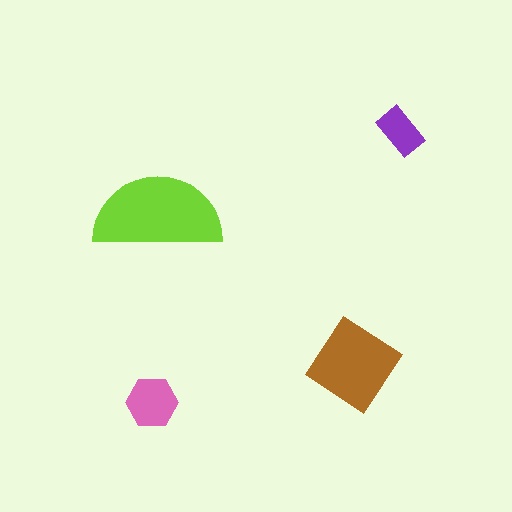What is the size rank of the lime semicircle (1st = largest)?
1st.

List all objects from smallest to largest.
The purple rectangle, the pink hexagon, the brown diamond, the lime semicircle.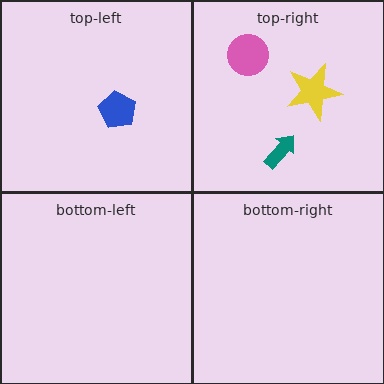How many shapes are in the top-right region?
3.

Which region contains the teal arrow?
The top-right region.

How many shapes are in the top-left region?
1.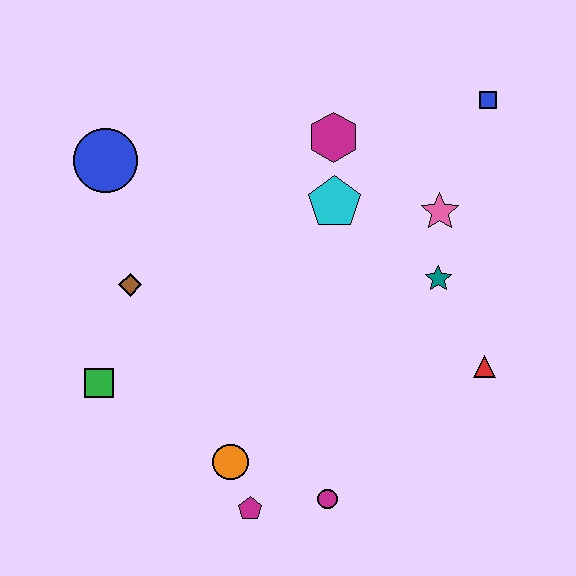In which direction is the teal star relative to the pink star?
The teal star is below the pink star.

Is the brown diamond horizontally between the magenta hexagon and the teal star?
No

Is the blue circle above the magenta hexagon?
No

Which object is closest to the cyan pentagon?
The magenta hexagon is closest to the cyan pentagon.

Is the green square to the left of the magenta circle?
Yes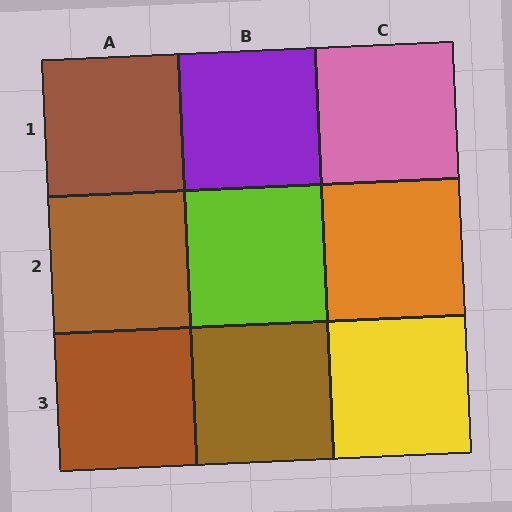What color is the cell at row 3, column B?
Brown.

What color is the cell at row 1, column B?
Purple.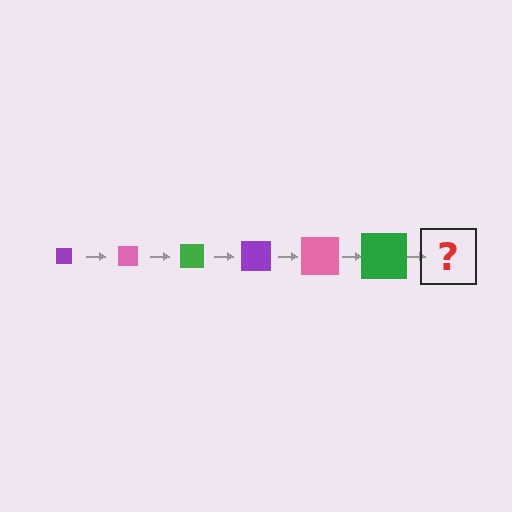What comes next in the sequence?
The next element should be a purple square, larger than the previous one.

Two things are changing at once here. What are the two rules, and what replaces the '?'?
The two rules are that the square grows larger each step and the color cycles through purple, pink, and green. The '?' should be a purple square, larger than the previous one.